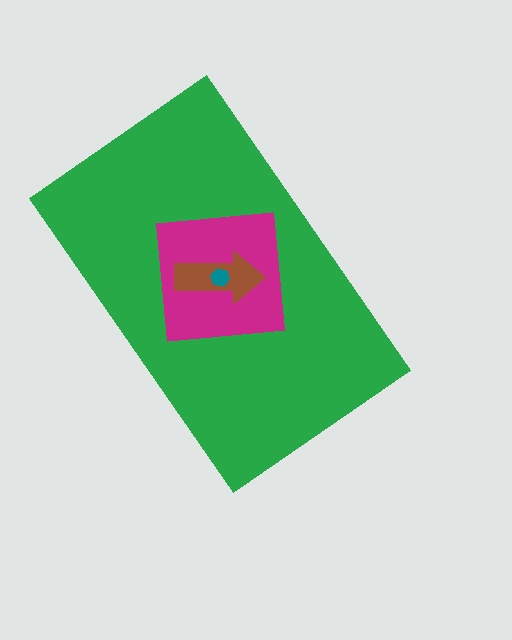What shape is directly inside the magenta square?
The brown arrow.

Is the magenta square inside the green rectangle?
Yes.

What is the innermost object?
The teal hexagon.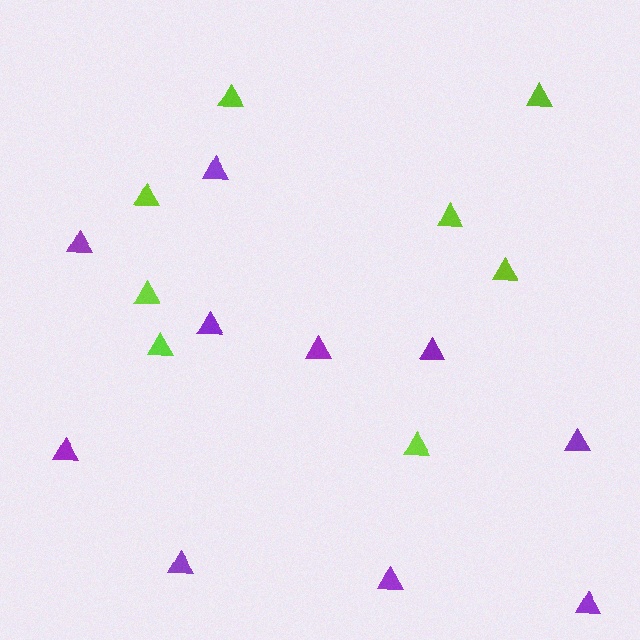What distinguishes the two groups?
There are 2 groups: one group of purple triangles (10) and one group of lime triangles (8).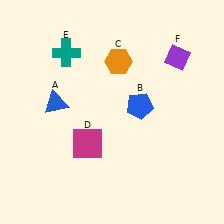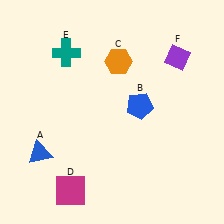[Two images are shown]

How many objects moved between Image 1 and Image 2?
2 objects moved between the two images.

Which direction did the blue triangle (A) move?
The blue triangle (A) moved down.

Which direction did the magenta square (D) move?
The magenta square (D) moved down.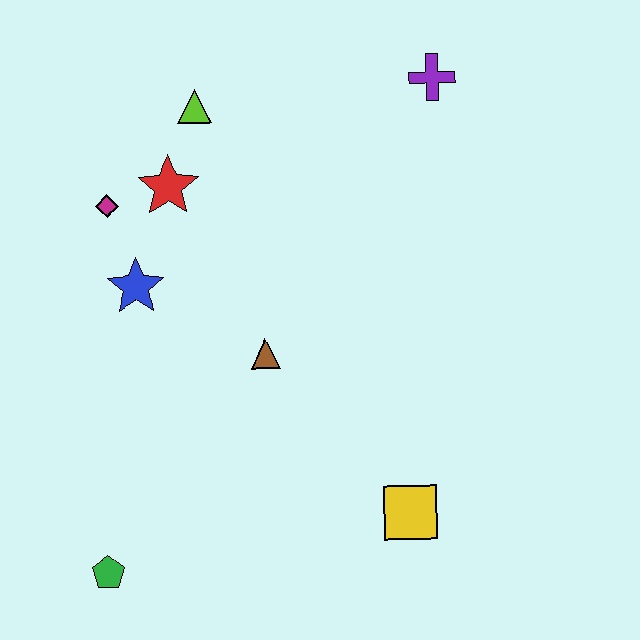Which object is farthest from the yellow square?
The lime triangle is farthest from the yellow square.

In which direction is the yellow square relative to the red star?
The yellow square is below the red star.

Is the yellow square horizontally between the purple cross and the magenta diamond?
Yes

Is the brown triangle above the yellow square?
Yes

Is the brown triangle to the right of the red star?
Yes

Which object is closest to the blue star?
The magenta diamond is closest to the blue star.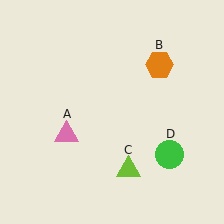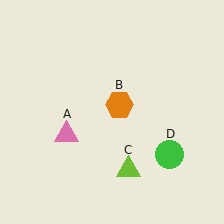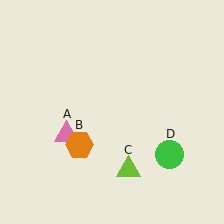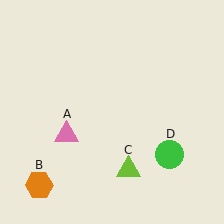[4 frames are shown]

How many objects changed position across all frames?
1 object changed position: orange hexagon (object B).